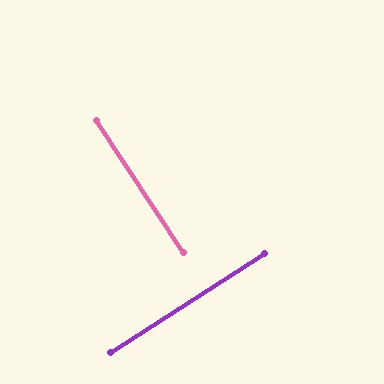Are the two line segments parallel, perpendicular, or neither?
Perpendicular — they meet at approximately 90°.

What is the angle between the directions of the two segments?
Approximately 90 degrees.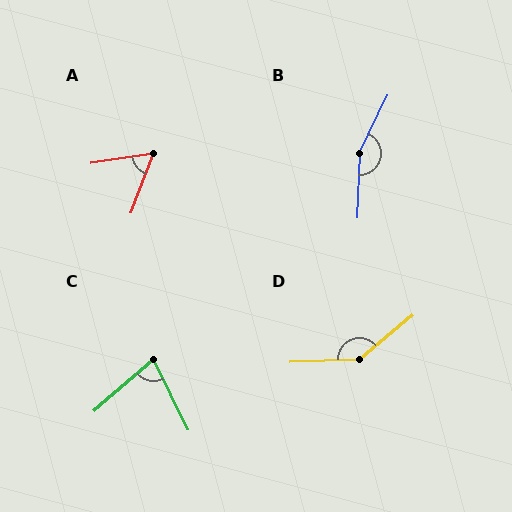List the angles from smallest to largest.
A (61°), C (75°), D (142°), B (156°).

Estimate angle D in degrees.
Approximately 142 degrees.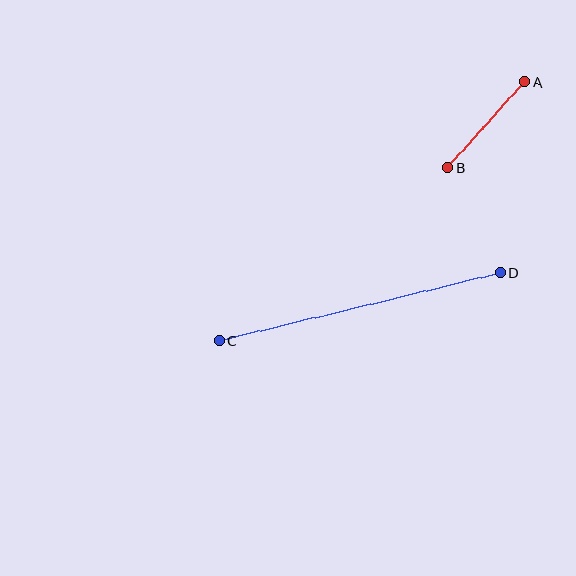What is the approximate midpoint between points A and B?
The midpoint is at approximately (486, 125) pixels.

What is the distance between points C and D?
The distance is approximately 289 pixels.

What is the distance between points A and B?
The distance is approximately 115 pixels.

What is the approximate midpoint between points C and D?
The midpoint is at approximately (360, 306) pixels.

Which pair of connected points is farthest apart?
Points C and D are farthest apart.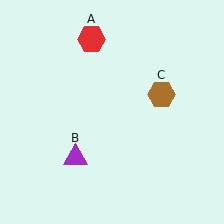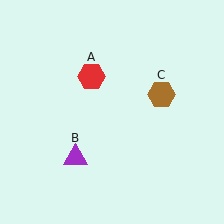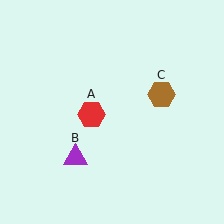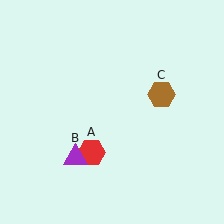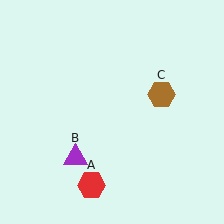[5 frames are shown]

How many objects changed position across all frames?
1 object changed position: red hexagon (object A).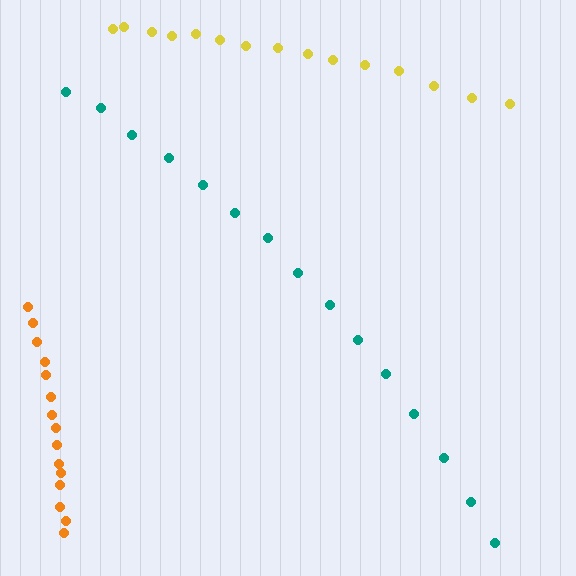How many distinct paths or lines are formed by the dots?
There are 3 distinct paths.